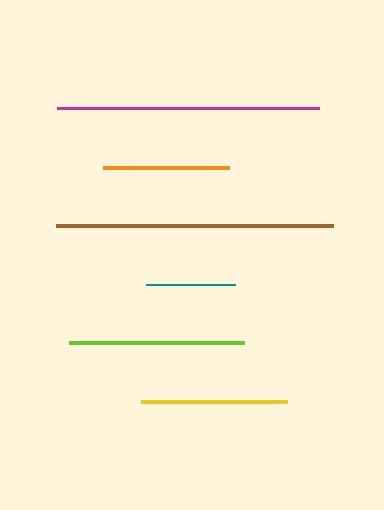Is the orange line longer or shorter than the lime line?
The lime line is longer than the orange line.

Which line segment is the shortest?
The teal line is the shortest at approximately 89 pixels.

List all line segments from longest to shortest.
From longest to shortest: brown, magenta, lime, yellow, orange, teal.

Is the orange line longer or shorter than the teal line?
The orange line is longer than the teal line.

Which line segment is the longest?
The brown line is the longest at approximately 277 pixels.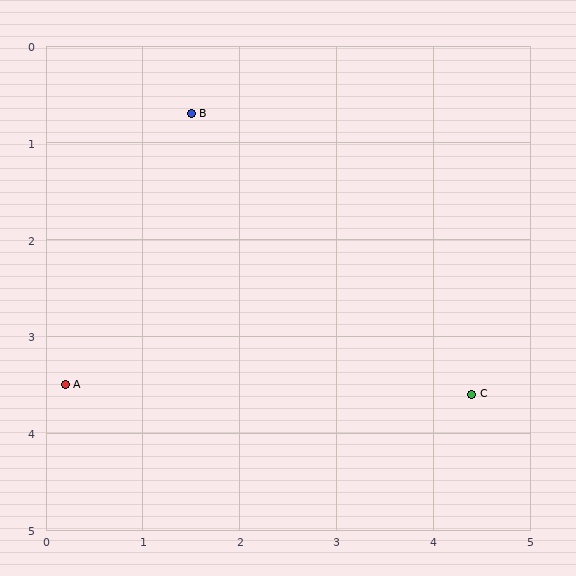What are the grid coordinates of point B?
Point B is at approximately (1.5, 0.7).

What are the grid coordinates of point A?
Point A is at approximately (0.2, 3.5).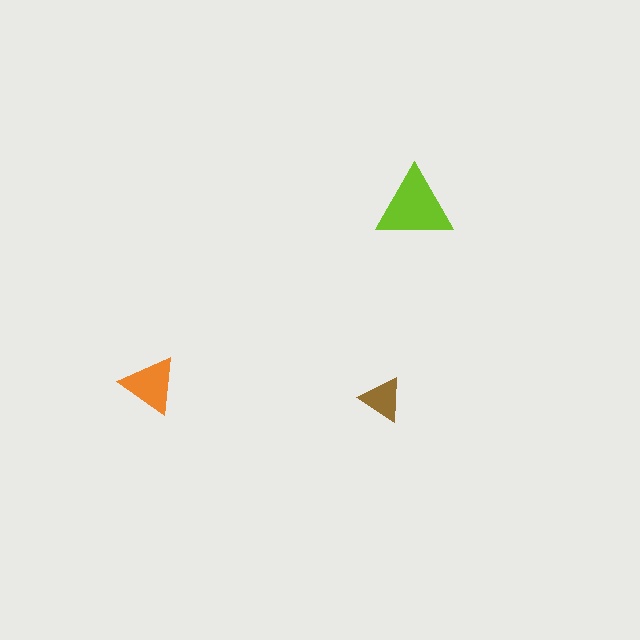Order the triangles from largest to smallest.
the lime one, the orange one, the brown one.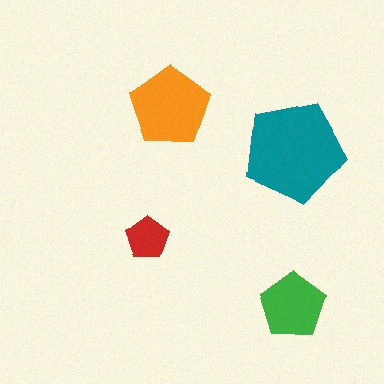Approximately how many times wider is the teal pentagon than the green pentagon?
About 1.5 times wider.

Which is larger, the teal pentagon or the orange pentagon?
The teal one.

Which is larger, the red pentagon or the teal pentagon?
The teal one.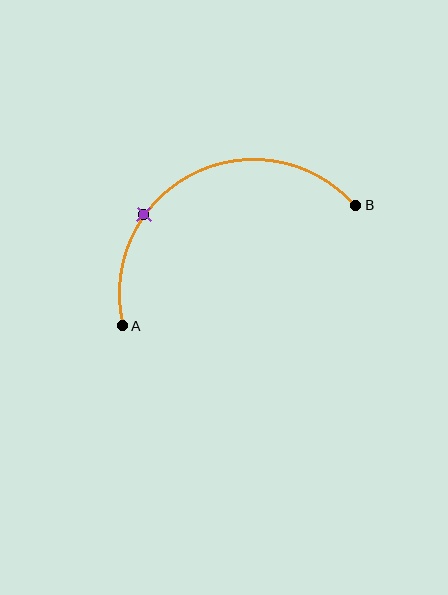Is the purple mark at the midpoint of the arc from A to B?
No. The purple mark lies on the arc but is closer to endpoint A. The arc midpoint would be at the point on the curve equidistant along the arc from both A and B.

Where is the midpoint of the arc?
The arc midpoint is the point on the curve farthest from the straight line joining A and B. It sits above that line.